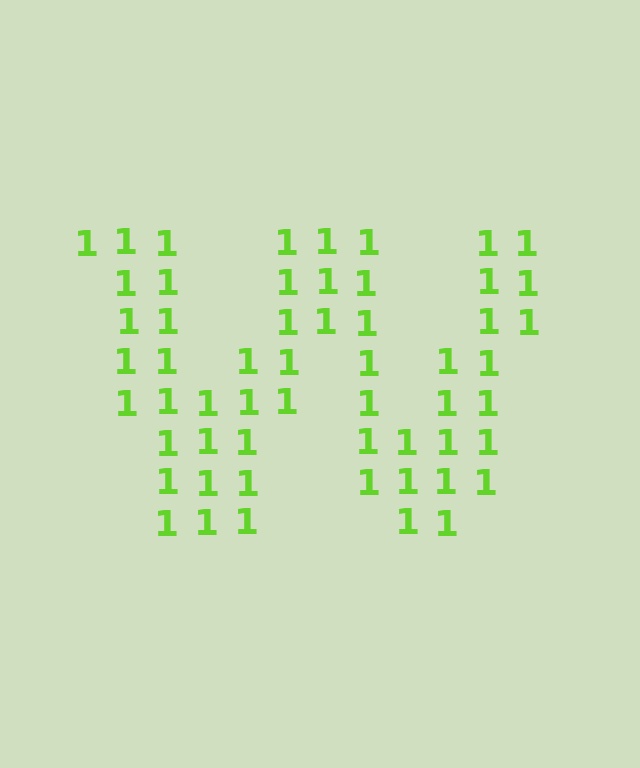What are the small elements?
The small elements are digit 1's.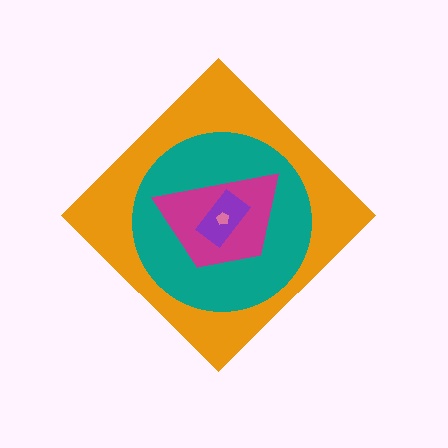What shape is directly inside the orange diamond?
The teal circle.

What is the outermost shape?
The orange diamond.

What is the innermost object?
The pink pentagon.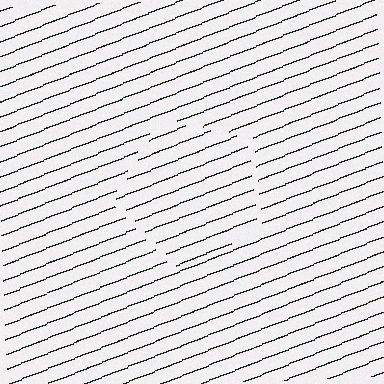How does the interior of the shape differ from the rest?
The interior of the shape contains the same grating, shifted by half a period — the contour is defined by the phase discontinuity where line-ends from the inner and outer gratings abut.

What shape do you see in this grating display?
An illusory pentagon. The interior of the shape contains the same grating, shifted by half a period — the contour is defined by the phase discontinuity where line-ends from the inner and outer gratings abut.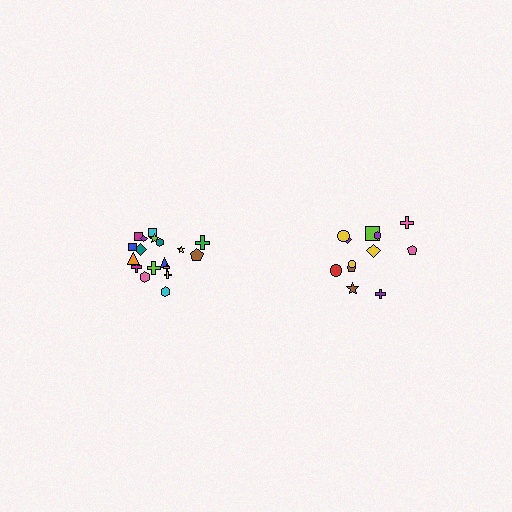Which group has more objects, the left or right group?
The left group.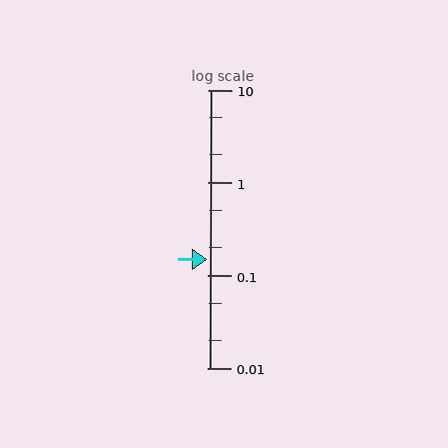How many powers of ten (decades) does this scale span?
The scale spans 3 decades, from 0.01 to 10.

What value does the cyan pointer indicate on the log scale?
The pointer indicates approximately 0.15.